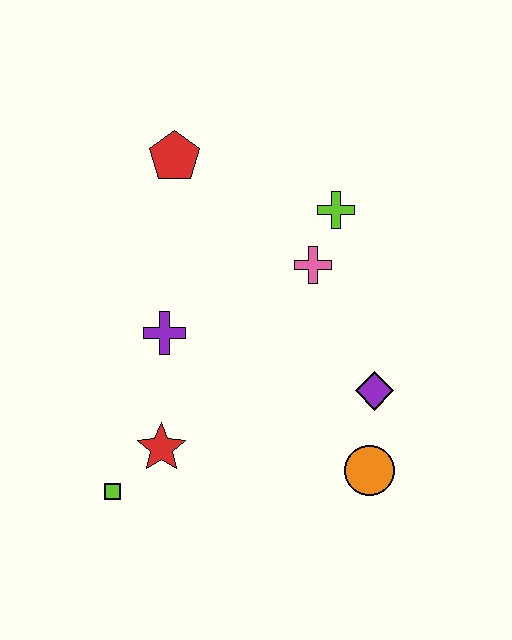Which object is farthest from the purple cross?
The orange circle is farthest from the purple cross.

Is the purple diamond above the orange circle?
Yes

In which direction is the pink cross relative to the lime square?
The pink cross is above the lime square.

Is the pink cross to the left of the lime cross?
Yes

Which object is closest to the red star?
The lime square is closest to the red star.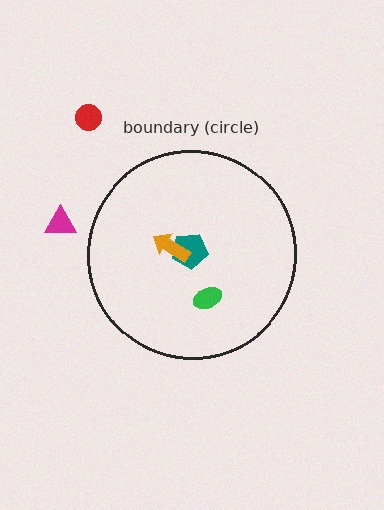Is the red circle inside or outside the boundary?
Outside.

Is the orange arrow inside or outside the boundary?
Inside.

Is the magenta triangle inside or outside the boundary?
Outside.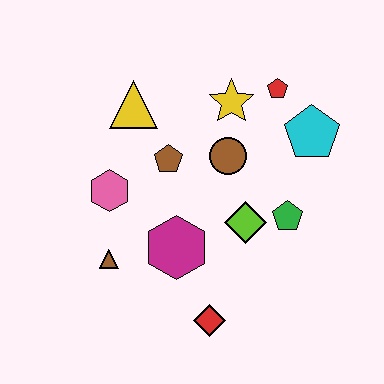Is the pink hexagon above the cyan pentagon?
No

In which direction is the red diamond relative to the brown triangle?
The red diamond is to the right of the brown triangle.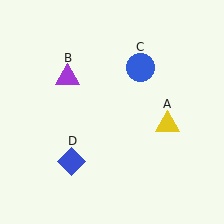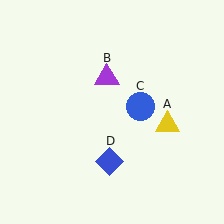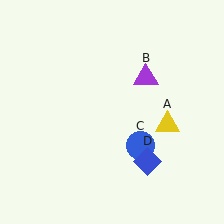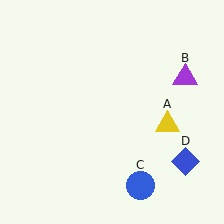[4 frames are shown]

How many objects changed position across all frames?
3 objects changed position: purple triangle (object B), blue circle (object C), blue diamond (object D).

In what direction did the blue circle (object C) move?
The blue circle (object C) moved down.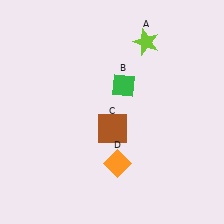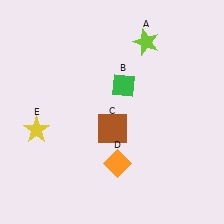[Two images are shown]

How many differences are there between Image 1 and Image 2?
There is 1 difference between the two images.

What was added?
A yellow star (E) was added in Image 2.